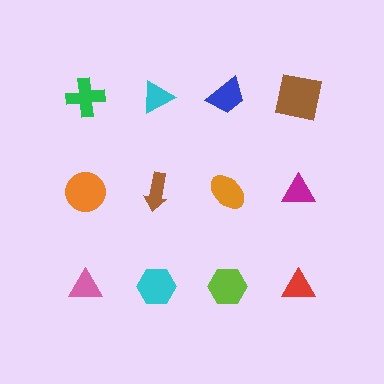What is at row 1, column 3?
A blue trapezoid.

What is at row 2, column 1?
An orange circle.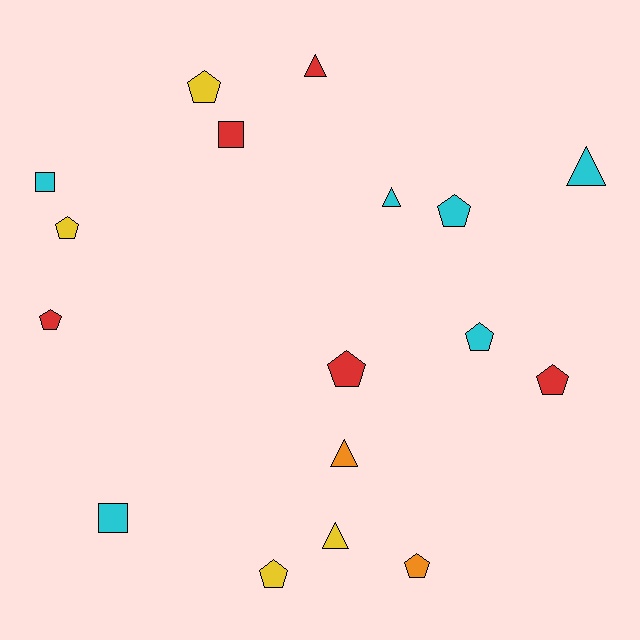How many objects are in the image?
There are 17 objects.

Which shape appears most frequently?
Pentagon, with 9 objects.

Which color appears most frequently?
Cyan, with 6 objects.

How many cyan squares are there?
There are 2 cyan squares.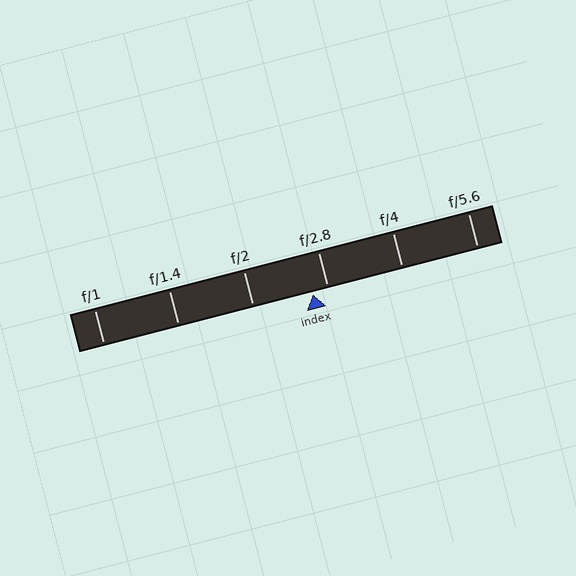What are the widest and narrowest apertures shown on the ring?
The widest aperture shown is f/1 and the narrowest is f/5.6.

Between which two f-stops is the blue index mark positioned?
The index mark is between f/2 and f/2.8.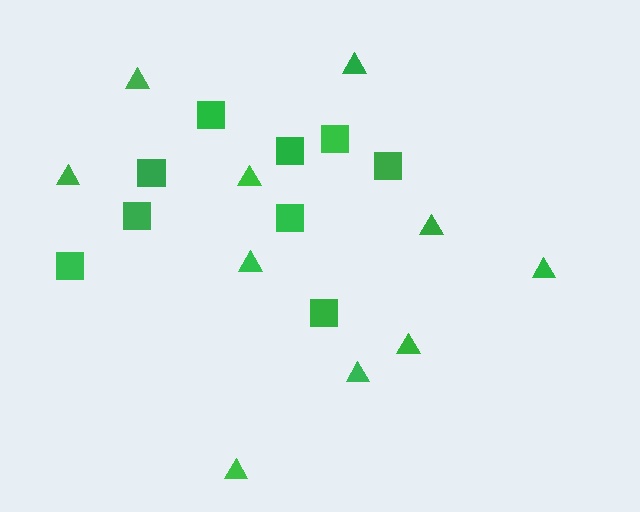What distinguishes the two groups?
There are 2 groups: one group of squares (9) and one group of triangles (10).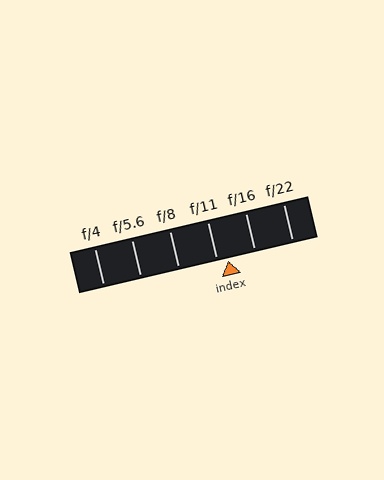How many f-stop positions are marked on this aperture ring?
There are 6 f-stop positions marked.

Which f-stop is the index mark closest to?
The index mark is closest to f/11.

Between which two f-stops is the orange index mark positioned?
The index mark is between f/11 and f/16.